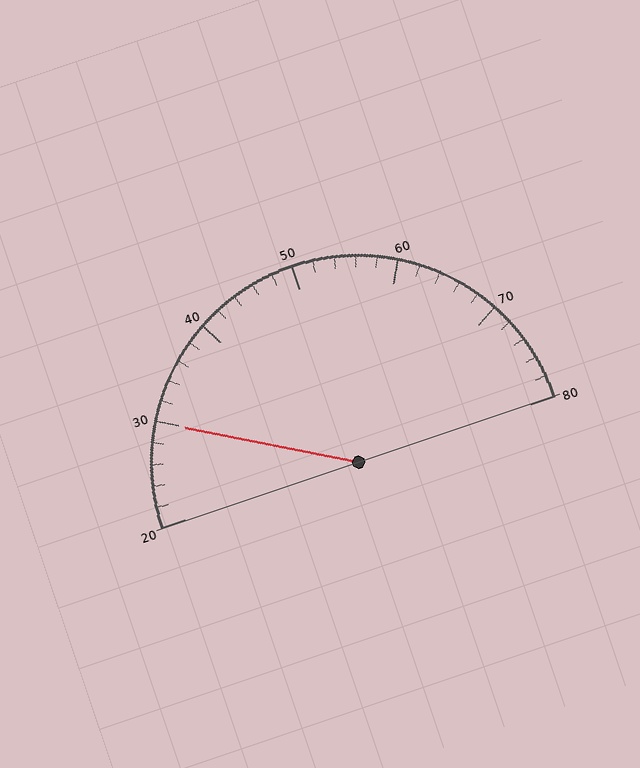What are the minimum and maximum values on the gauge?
The gauge ranges from 20 to 80.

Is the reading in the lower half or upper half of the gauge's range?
The reading is in the lower half of the range (20 to 80).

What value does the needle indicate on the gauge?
The needle indicates approximately 30.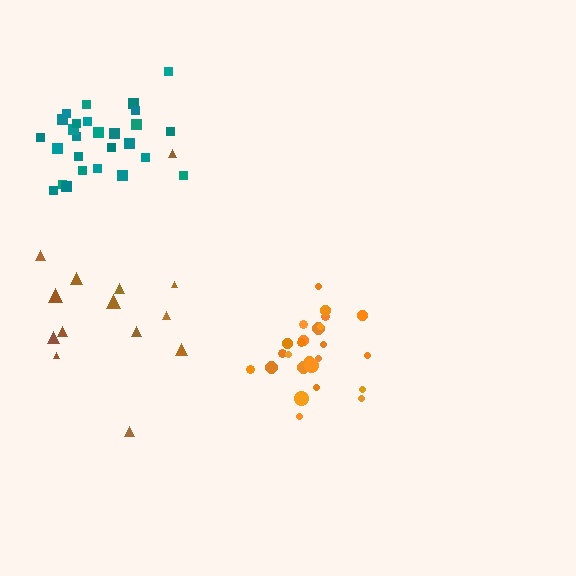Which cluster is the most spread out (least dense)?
Brown.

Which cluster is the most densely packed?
Orange.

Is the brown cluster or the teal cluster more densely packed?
Teal.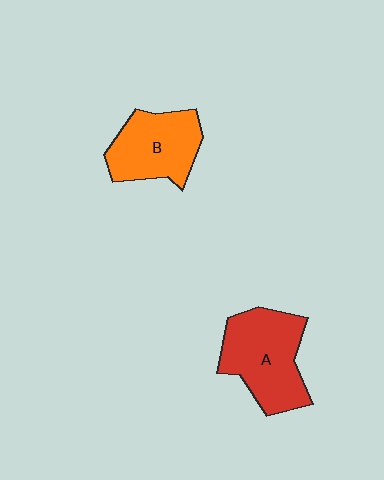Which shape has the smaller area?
Shape B (orange).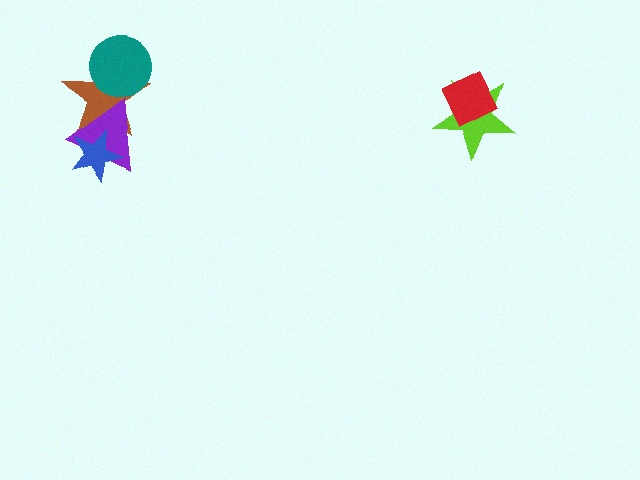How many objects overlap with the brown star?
3 objects overlap with the brown star.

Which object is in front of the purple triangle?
The blue star is in front of the purple triangle.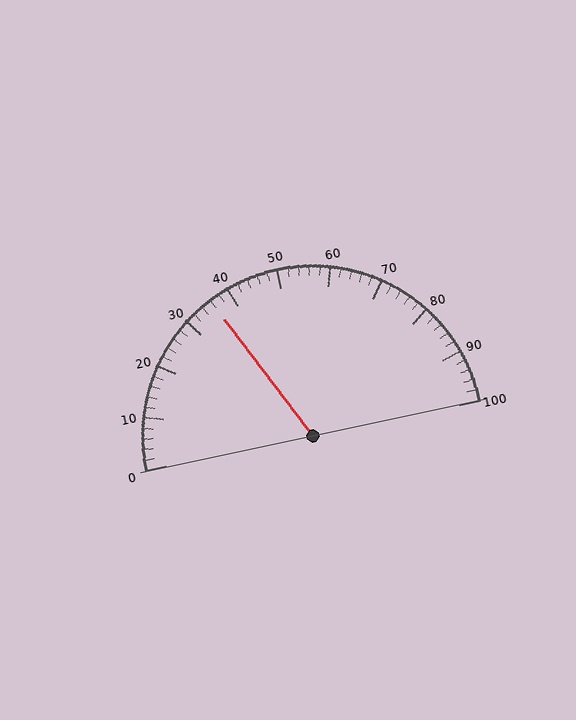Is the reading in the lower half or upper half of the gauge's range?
The reading is in the lower half of the range (0 to 100).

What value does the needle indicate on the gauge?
The needle indicates approximately 36.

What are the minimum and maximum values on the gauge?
The gauge ranges from 0 to 100.